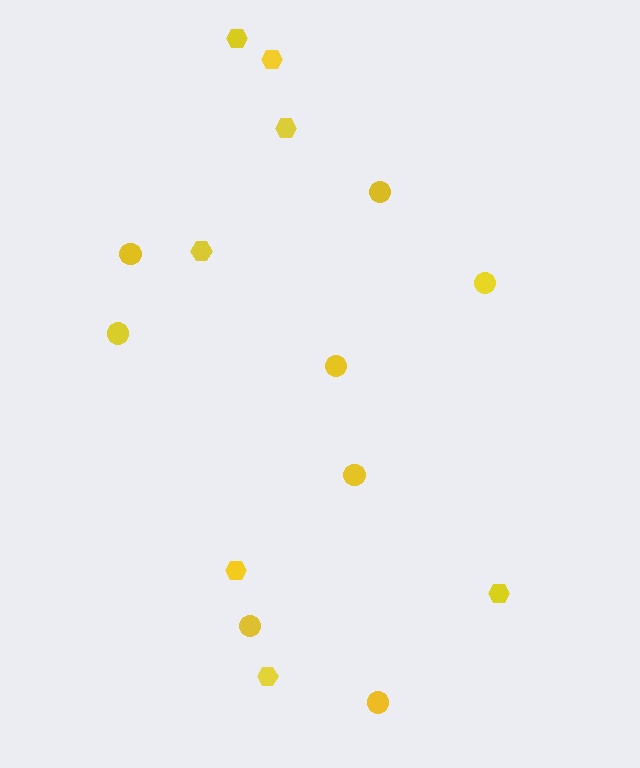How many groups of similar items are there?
There are 2 groups: one group of circles (8) and one group of hexagons (7).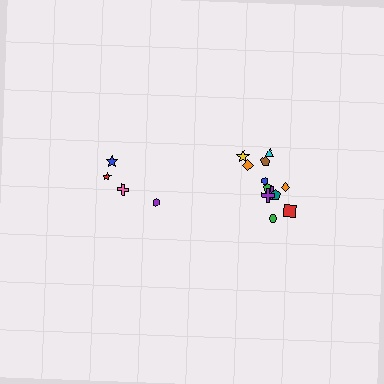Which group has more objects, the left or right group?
The right group.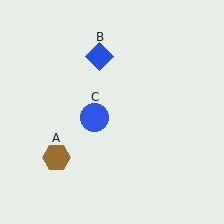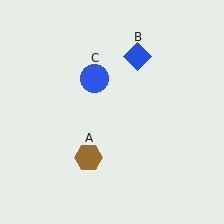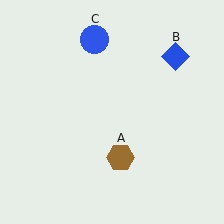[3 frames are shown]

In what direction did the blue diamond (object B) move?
The blue diamond (object B) moved right.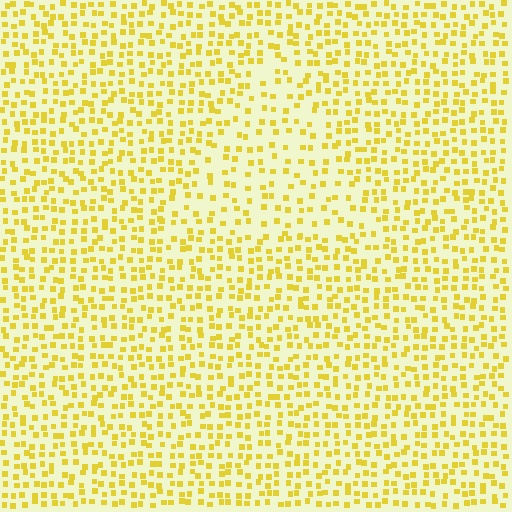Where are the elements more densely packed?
The elements are more densely packed outside the triangle boundary.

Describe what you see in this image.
The image contains small yellow elements arranged at two different densities. A triangle-shaped region is visible where the elements are less densely packed than the surrounding area.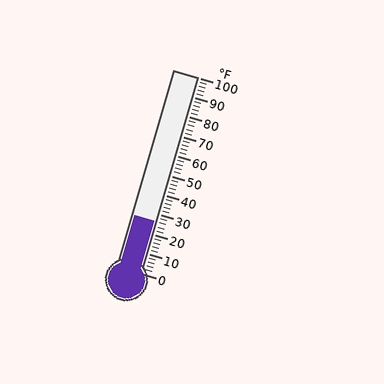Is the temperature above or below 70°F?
The temperature is below 70°F.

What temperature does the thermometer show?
The thermometer shows approximately 26°F.